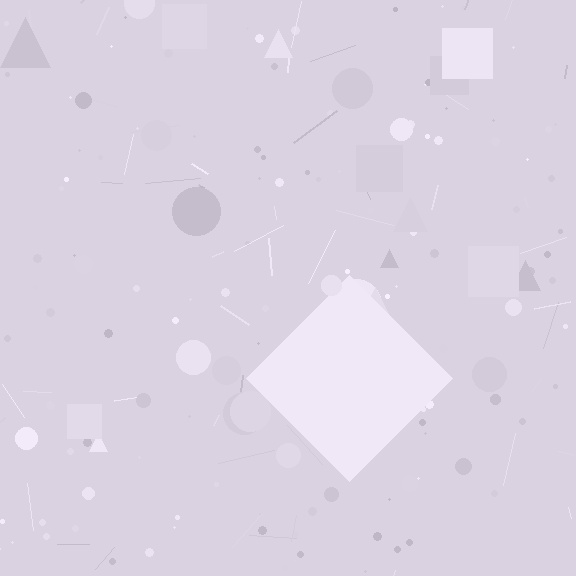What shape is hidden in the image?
A diamond is hidden in the image.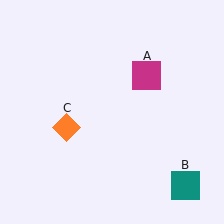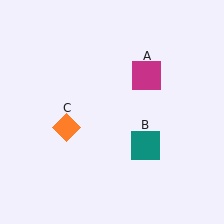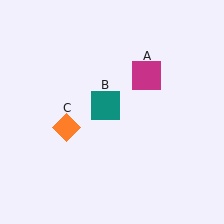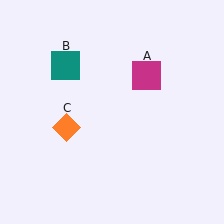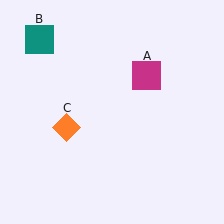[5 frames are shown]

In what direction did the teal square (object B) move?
The teal square (object B) moved up and to the left.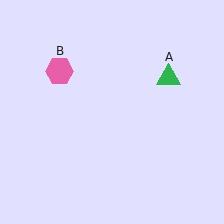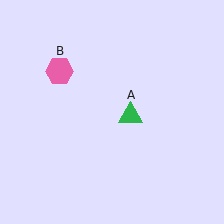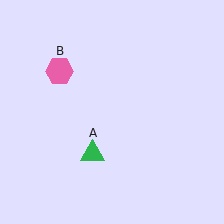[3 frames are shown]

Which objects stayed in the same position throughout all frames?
Pink hexagon (object B) remained stationary.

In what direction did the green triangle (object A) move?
The green triangle (object A) moved down and to the left.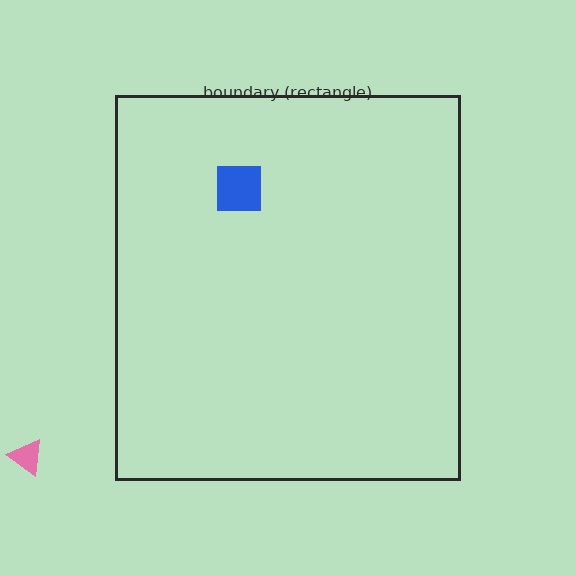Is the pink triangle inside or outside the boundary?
Outside.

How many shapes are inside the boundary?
1 inside, 1 outside.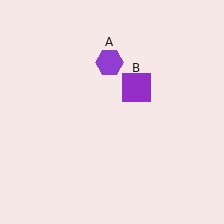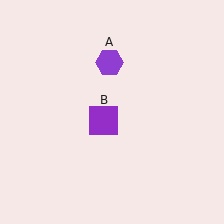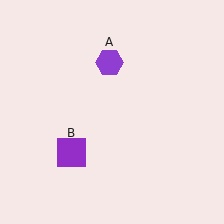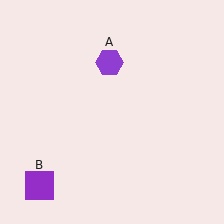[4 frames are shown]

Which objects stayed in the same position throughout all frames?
Purple hexagon (object A) remained stationary.